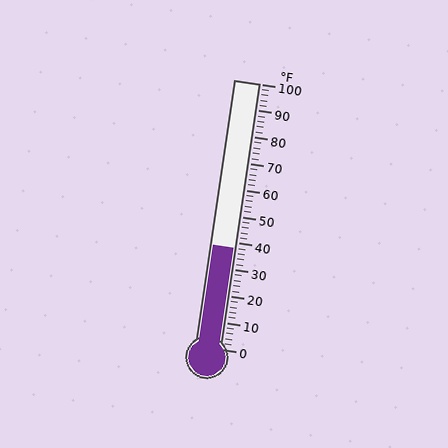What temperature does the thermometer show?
The thermometer shows approximately 38°F.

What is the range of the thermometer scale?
The thermometer scale ranges from 0°F to 100°F.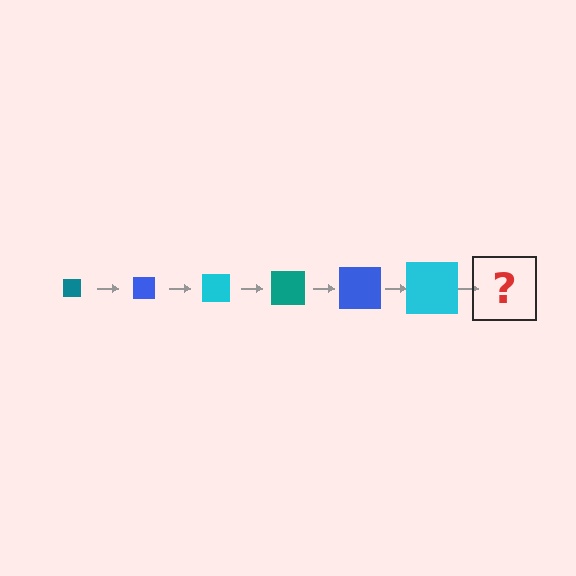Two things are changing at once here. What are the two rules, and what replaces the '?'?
The two rules are that the square grows larger each step and the color cycles through teal, blue, and cyan. The '?' should be a teal square, larger than the previous one.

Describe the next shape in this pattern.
It should be a teal square, larger than the previous one.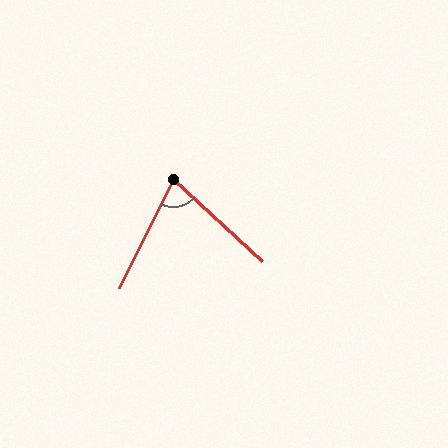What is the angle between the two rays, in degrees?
Approximately 74 degrees.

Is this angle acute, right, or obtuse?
It is acute.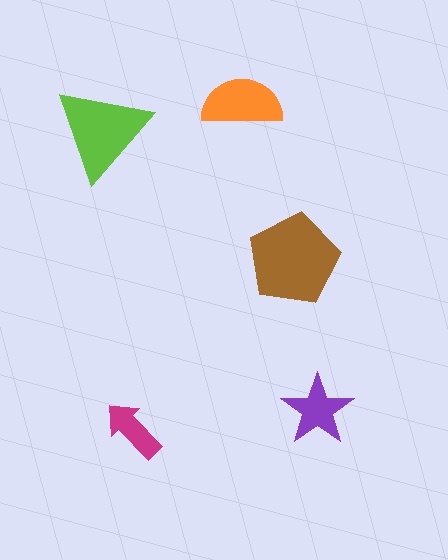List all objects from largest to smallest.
The brown pentagon, the lime triangle, the orange semicircle, the purple star, the magenta arrow.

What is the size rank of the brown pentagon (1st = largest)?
1st.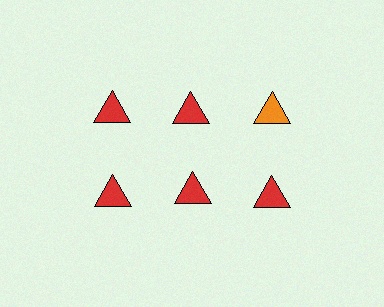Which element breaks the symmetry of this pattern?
The orange triangle in the top row, center column breaks the symmetry. All other shapes are red triangles.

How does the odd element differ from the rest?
It has a different color: orange instead of red.